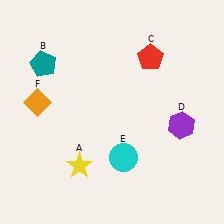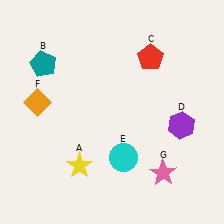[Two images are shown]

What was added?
A pink star (G) was added in Image 2.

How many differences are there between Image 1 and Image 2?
There is 1 difference between the two images.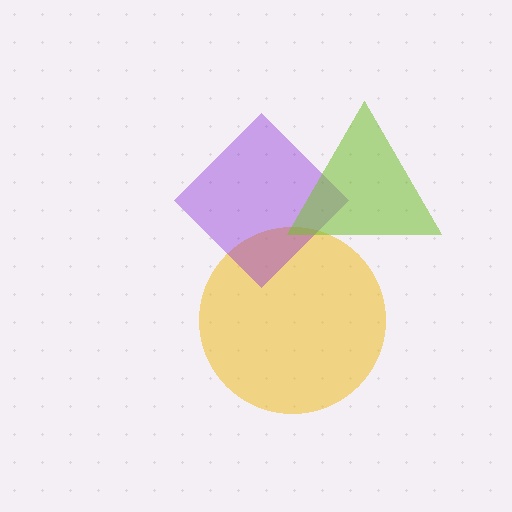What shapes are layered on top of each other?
The layered shapes are: a yellow circle, a purple diamond, a lime triangle.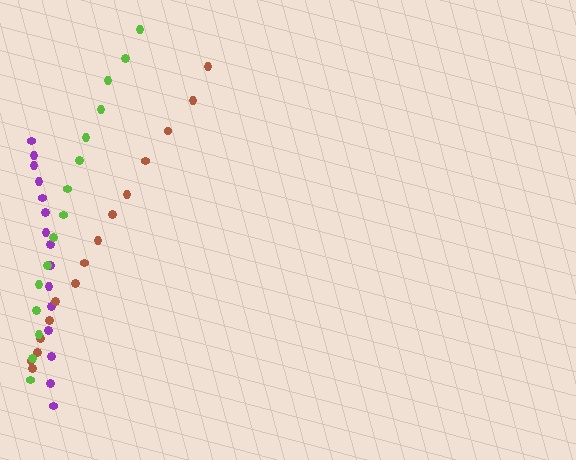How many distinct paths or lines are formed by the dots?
There are 3 distinct paths.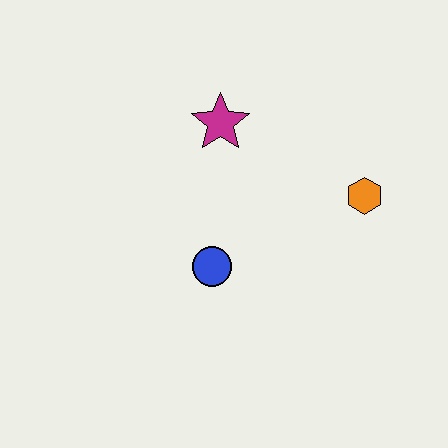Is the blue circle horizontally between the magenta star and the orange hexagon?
No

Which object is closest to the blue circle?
The magenta star is closest to the blue circle.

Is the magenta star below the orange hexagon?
No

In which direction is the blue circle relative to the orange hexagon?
The blue circle is to the left of the orange hexagon.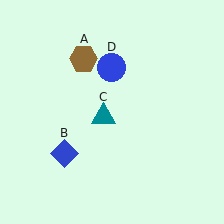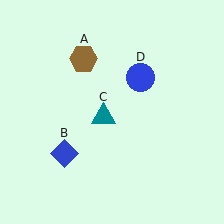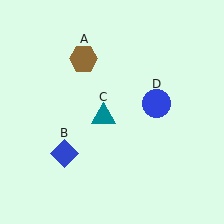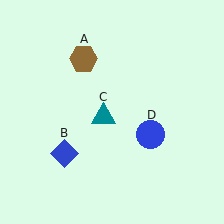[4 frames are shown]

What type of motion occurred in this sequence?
The blue circle (object D) rotated clockwise around the center of the scene.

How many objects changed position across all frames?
1 object changed position: blue circle (object D).